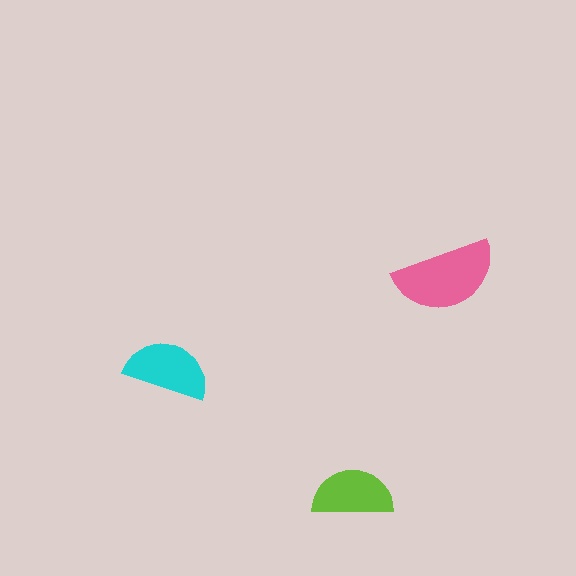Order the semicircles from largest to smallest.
the pink one, the cyan one, the lime one.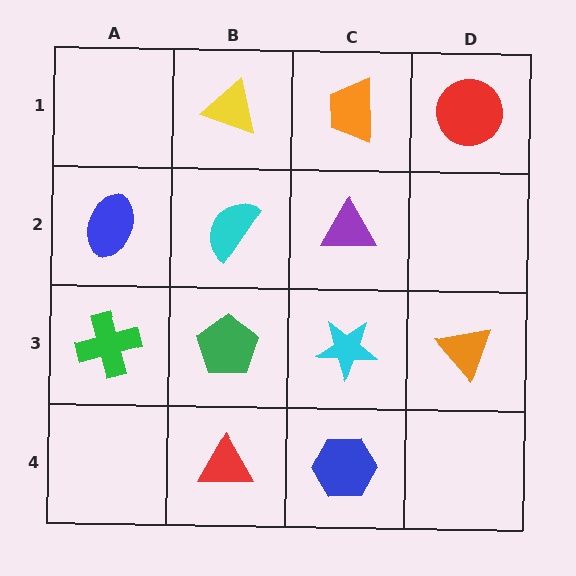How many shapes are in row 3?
4 shapes.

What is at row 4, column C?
A blue hexagon.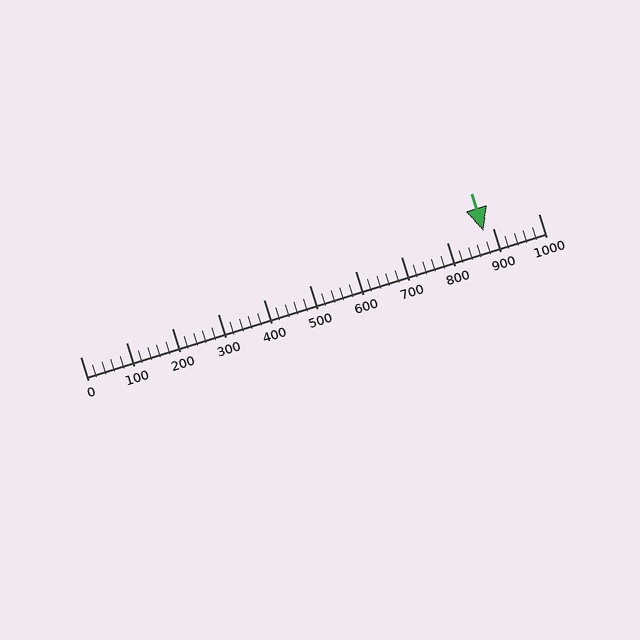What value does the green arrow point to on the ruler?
The green arrow points to approximately 880.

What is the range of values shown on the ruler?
The ruler shows values from 0 to 1000.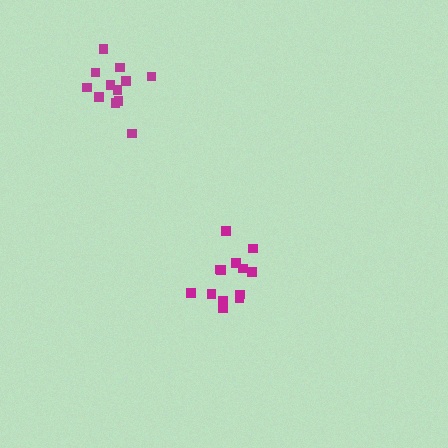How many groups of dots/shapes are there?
There are 2 groups.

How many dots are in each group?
Group 1: 13 dots, Group 2: 12 dots (25 total).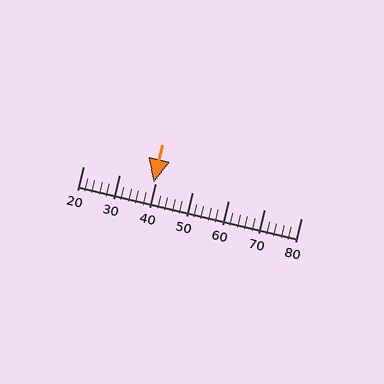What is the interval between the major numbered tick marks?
The major tick marks are spaced 10 units apart.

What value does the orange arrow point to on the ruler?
The orange arrow points to approximately 39.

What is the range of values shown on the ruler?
The ruler shows values from 20 to 80.